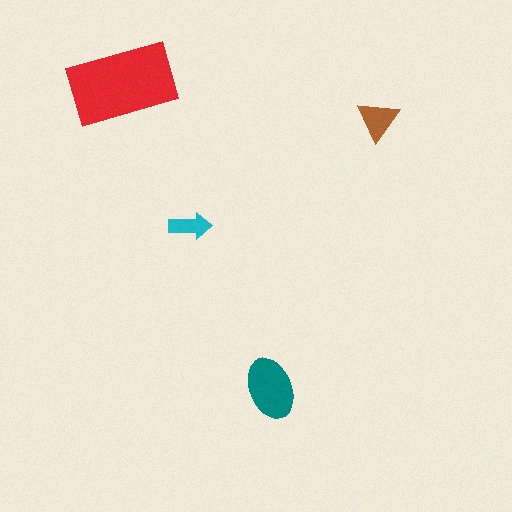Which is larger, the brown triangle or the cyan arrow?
The brown triangle.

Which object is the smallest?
The cyan arrow.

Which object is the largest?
The red rectangle.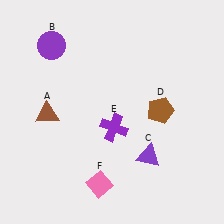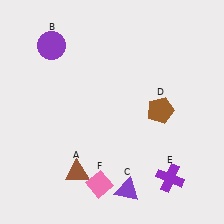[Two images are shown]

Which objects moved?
The objects that moved are: the brown triangle (A), the purple triangle (C), the purple cross (E).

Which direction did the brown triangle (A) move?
The brown triangle (A) moved down.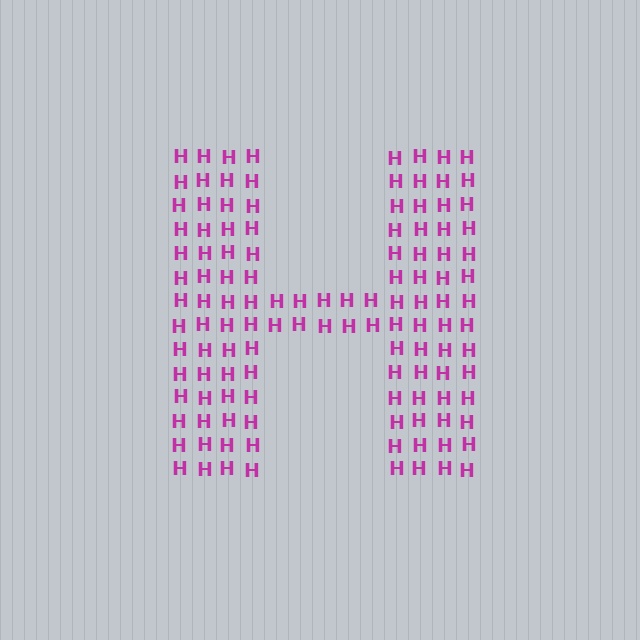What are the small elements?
The small elements are letter H's.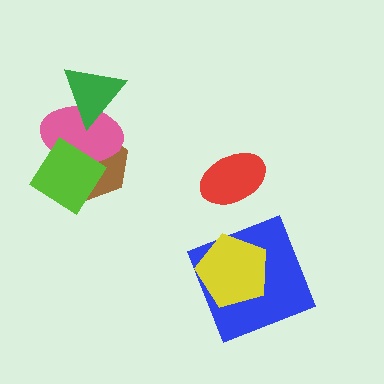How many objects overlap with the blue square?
1 object overlaps with the blue square.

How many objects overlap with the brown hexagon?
2 objects overlap with the brown hexagon.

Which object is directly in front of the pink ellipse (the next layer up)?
The green triangle is directly in front of the pink ellipse.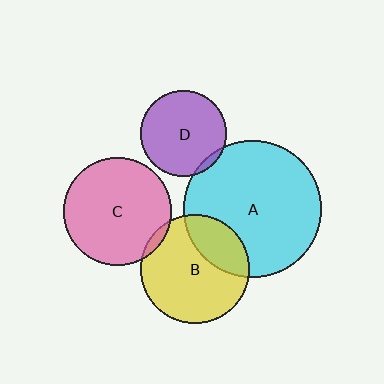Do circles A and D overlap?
Yes.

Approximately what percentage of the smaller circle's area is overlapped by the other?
Approximately 5%.